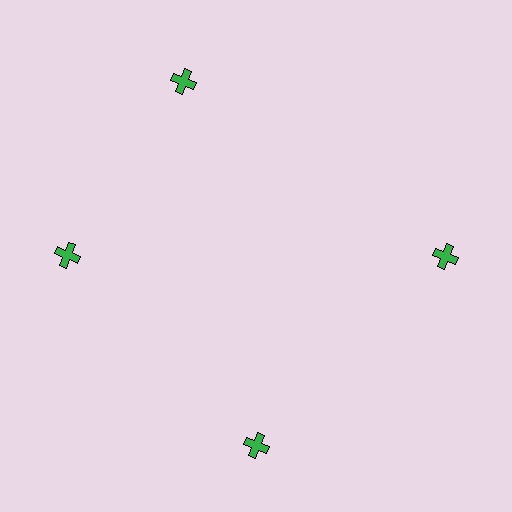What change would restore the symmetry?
The symmetry would be restored by rotating it back into even spacing with its neighbors so that all 4 crosses sit at equal angles and equal distance from the center.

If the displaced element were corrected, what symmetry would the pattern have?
It would have 4-fold rotational symmetry — the pattern would map onto itself every 90 degrees.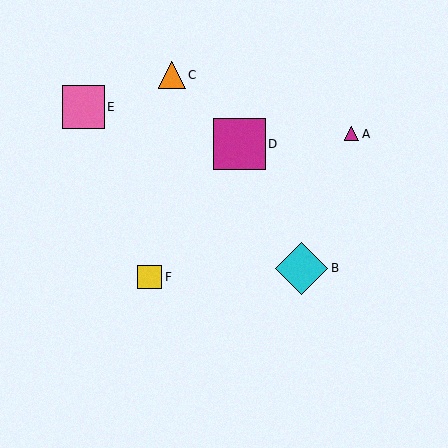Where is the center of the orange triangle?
The center of the orange triangle is at (172, 75).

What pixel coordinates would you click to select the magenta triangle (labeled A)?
Click at (352, 134) to select the magenta triangle A.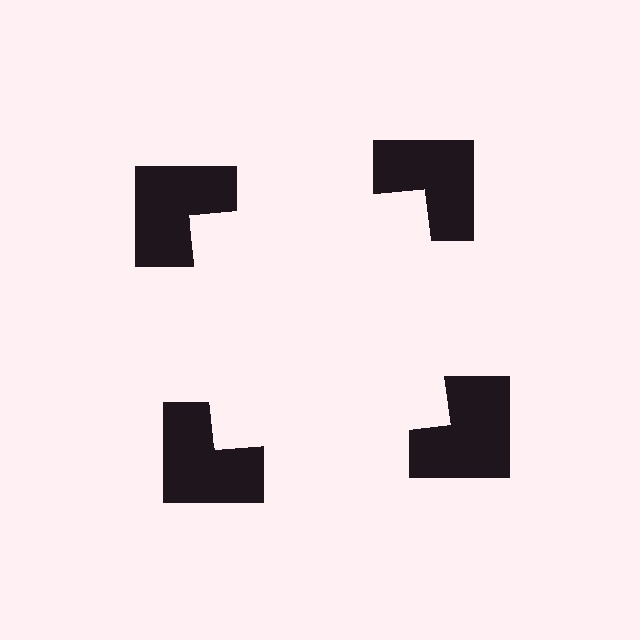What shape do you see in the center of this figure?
An illusory square — its edges are inferred from the aligned wedge cuts in the notched squares, not physically drawn.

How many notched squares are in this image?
There are 4 — one at each vertex of the illusory square.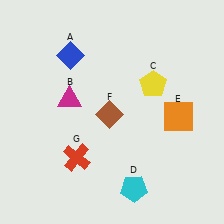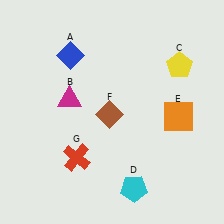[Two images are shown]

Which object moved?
The yellow pentagon (C) moved right.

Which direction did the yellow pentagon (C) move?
The yellow pentagon (C) moved right.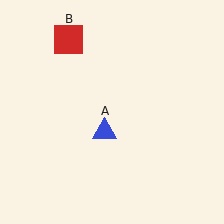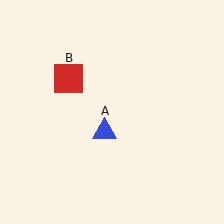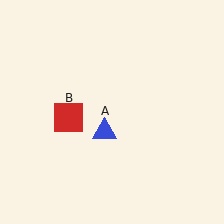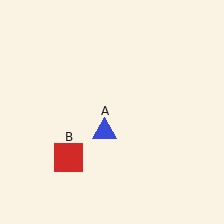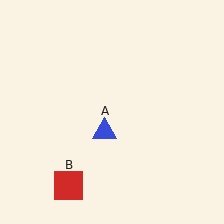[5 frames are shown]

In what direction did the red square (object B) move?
The red square (object B) moved down.